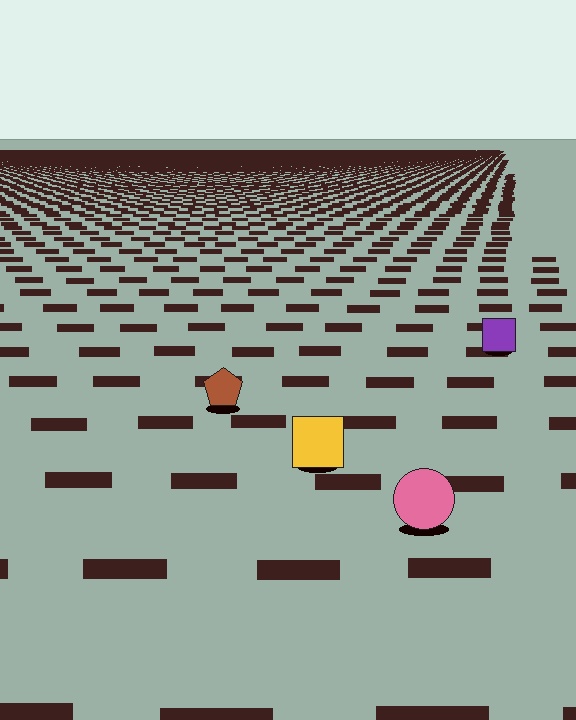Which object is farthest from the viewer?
The purple square is farthest from the viewer. It appears smaller and the ground texture around it is denser.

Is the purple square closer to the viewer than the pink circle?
No. The pink circle is closer — you can tell from the texture gradient: the ground texture is coarser near it.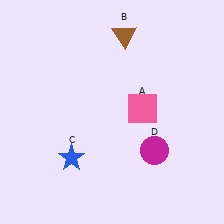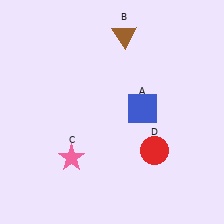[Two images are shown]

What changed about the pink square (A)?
In Image 1, A is pink. In Image 2, it changed to blue.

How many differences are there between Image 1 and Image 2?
There are 3 differences between the two images.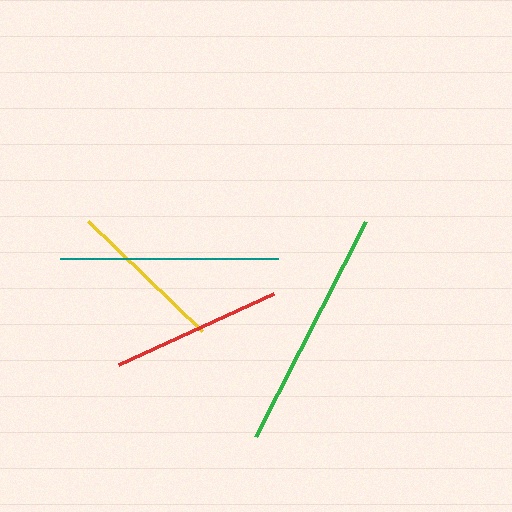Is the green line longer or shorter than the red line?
The green line is longer than the red line.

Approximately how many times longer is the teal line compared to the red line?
The teal line is approximately 1.3 times the length of the red line.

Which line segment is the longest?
The green line is the longest at approximately 242 pixels.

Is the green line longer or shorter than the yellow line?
The green line is longer than the yellow line.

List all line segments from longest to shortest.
From longest to shortest: green, teal, red, yellow.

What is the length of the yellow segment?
The yellow segment is approximately 159 pixels long.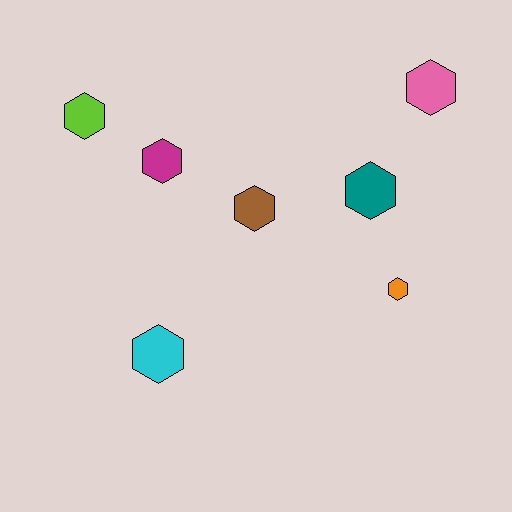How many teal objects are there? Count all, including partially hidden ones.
There is 1 teal object.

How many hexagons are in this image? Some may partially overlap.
There are 7 hexagons.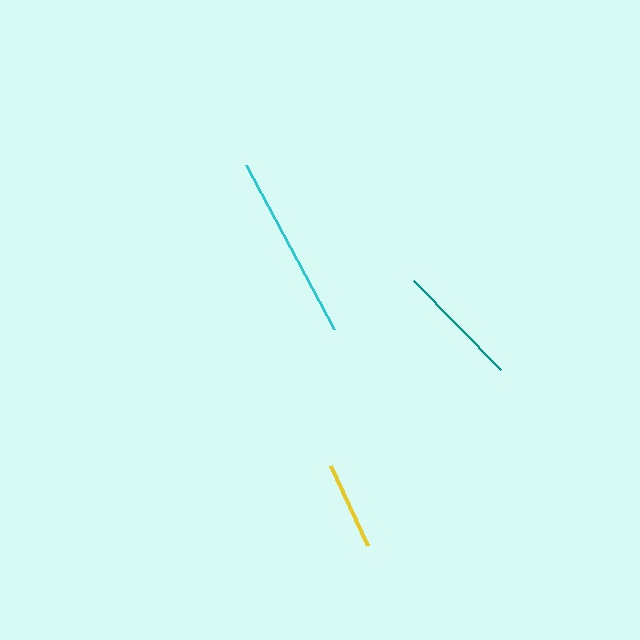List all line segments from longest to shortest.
From longest to shortest: cyan, teal, yellow.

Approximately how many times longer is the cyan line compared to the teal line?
The cyan line is approximately 1.5 times the length of the teal line.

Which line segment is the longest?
The cyan line is the longest at approximately 186 pixels.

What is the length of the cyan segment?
The cyan segment is approximately 186 pixels long.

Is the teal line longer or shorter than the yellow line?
The teal line is longer than the yellow line.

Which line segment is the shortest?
The yellow line is the shortest at approximately 88 pixels.